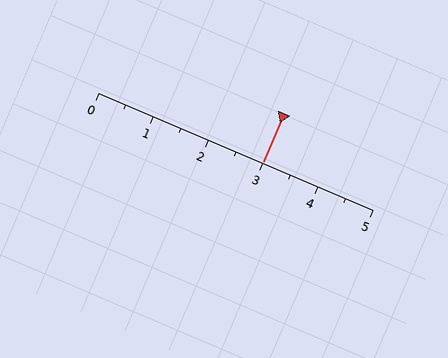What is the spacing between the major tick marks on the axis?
The major ticks are spaced 1 apart.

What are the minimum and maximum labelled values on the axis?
The axis runs from 0 to 5.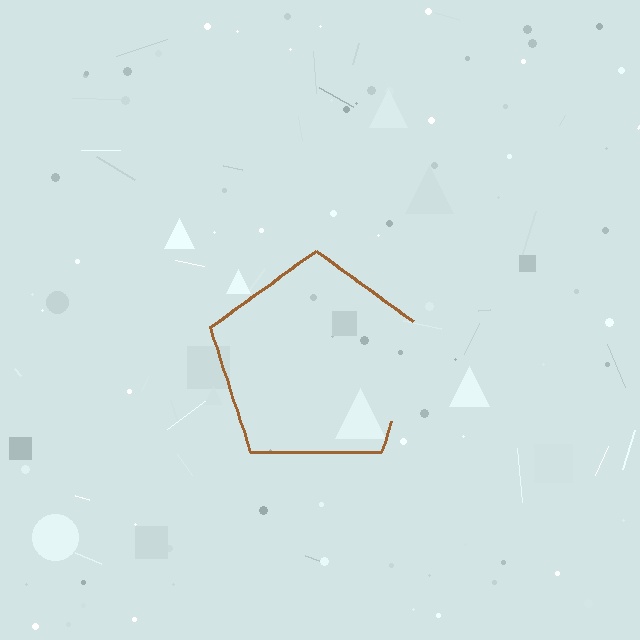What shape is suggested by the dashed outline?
The dashed outline suggests a pentagon.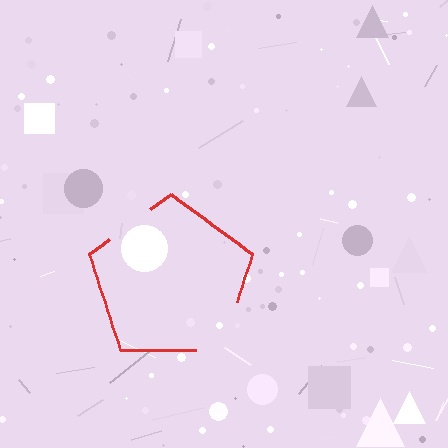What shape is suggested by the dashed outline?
The dashed outline suggests a pentagon.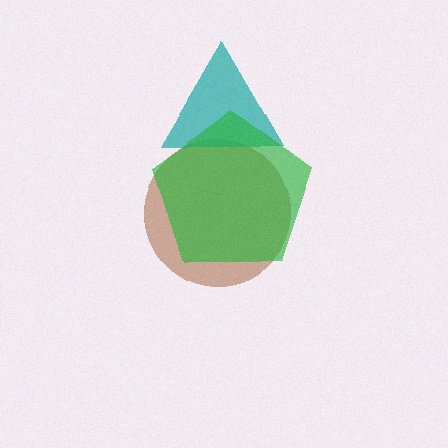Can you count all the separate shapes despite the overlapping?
Yes, there are 3 separate shapes.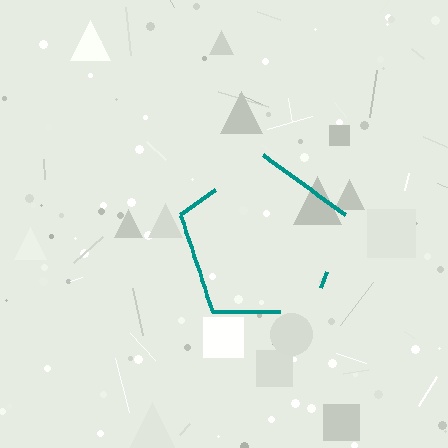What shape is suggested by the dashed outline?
The dashed outline suggests a pentagon.